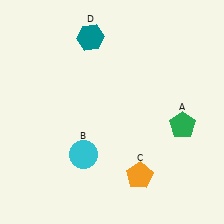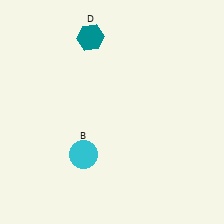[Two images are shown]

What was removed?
The green pentagon (A), the orange pentagon (C) were removed in Image 2.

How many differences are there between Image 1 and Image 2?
There are 2 differences between the two images.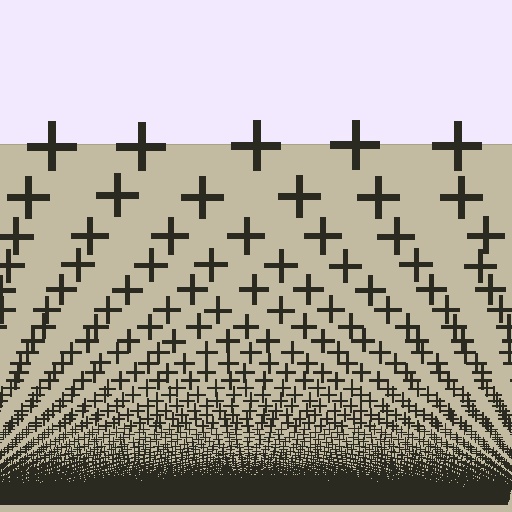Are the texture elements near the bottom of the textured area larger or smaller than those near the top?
Smaller. The gradient is inverted — elements near the bottom are smaller and denser.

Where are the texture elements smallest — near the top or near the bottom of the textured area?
Near the bottom.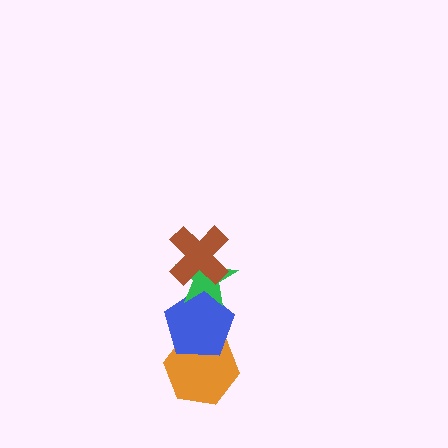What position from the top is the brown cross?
The brown cross is 1st from the top.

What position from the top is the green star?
The green star is 2nd from the top.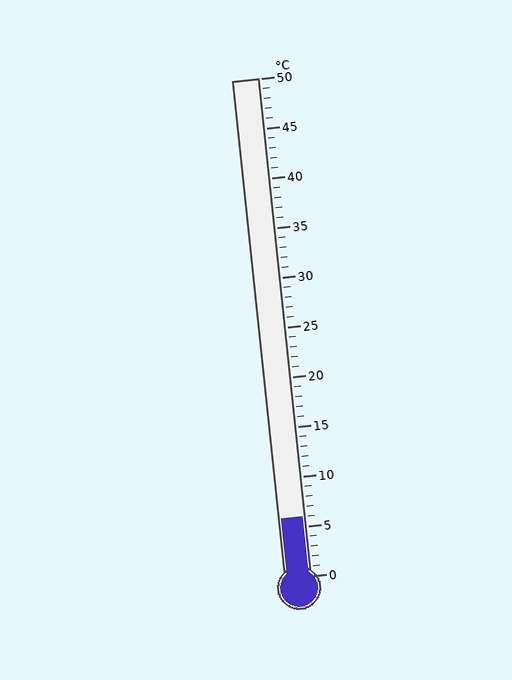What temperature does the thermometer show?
The thermometer shows approximately 6°C.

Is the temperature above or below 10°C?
The temperature is below 10°C.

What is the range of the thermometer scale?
The thermometer scale ranges from 0°C to 50°C.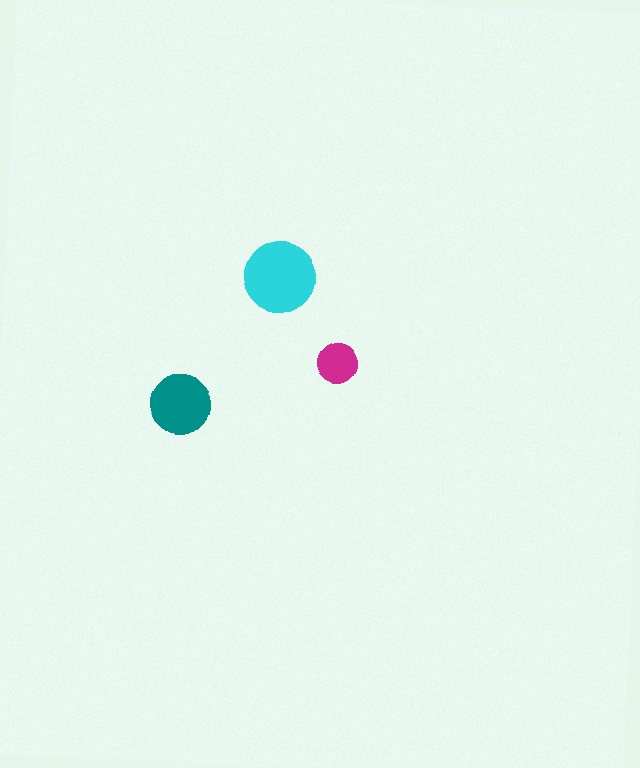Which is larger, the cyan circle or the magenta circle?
The cyan one.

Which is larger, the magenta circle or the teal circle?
The teal one.